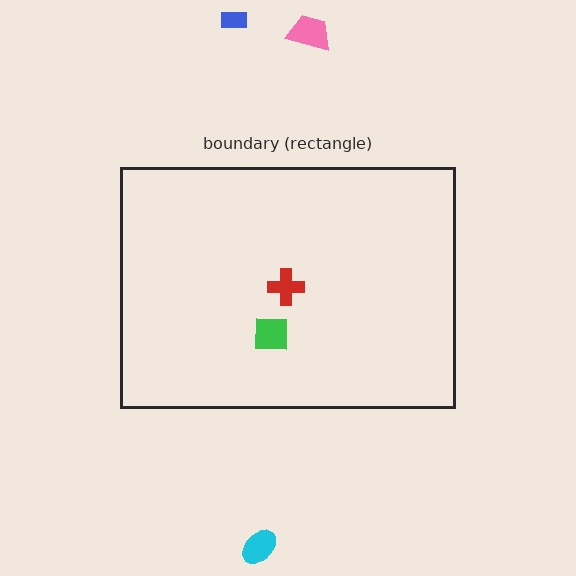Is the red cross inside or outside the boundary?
Inside.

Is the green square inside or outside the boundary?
Inside.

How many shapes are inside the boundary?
2 inside, 3 outside.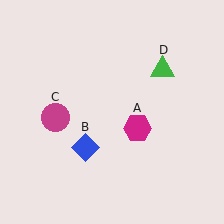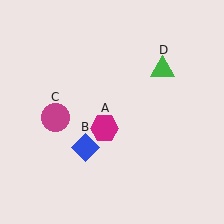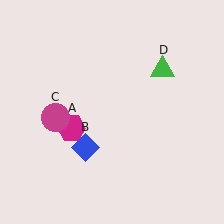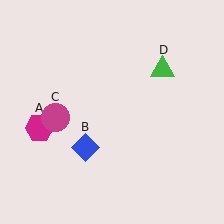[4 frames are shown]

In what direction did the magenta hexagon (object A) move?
The magenta hexagon (object A) moved left.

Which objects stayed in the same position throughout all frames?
Blue diamond (object B) and magenta circle (object C) and green triangle (object D) remained stationary.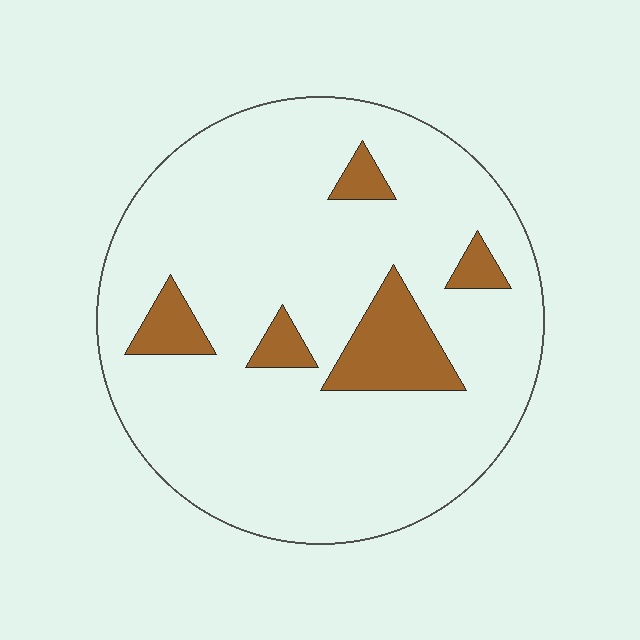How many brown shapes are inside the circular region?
5.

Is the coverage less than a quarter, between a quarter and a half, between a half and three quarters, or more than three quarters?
Less than a quarter.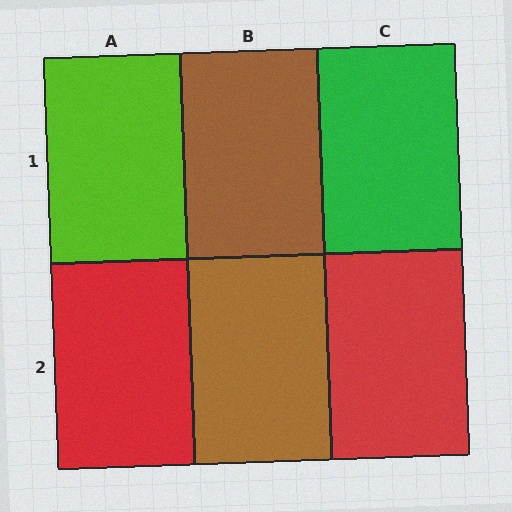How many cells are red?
2 cells are red.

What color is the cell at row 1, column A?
Lime.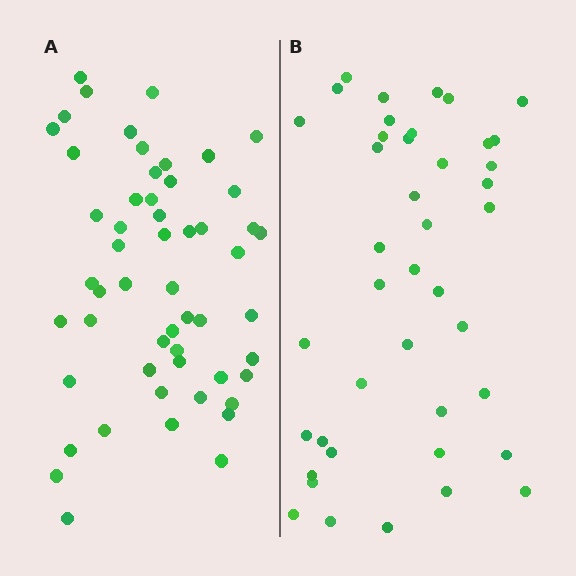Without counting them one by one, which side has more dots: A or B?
Region A (the left region) has more dots.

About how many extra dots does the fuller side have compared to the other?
Region A has roughly 12 or so more dots than region B.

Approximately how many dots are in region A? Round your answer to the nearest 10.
About 50 dots. (The exact count is 54, which rounds to 50.)